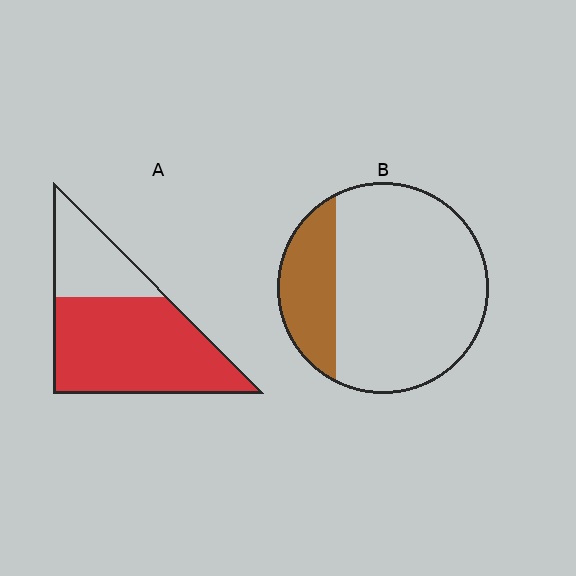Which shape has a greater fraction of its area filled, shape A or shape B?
Shape A.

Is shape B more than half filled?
No.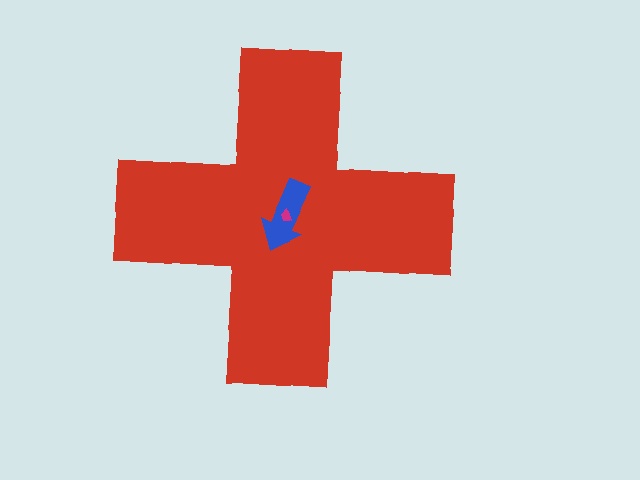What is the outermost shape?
The red cross.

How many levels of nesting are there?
3.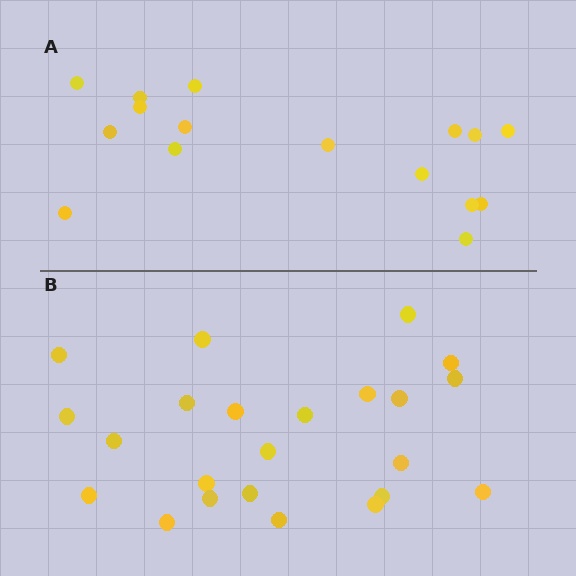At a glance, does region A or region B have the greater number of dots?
Region B (the bottom region) has more dots.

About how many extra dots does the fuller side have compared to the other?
Region B has roughly 8 or so more dots than region A.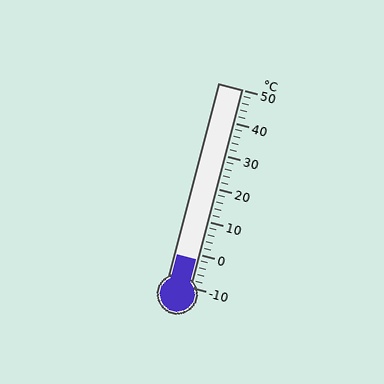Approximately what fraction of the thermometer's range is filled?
The thermometer is filled to approximately 15% of its range.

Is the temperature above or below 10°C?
The temperature is below 10°C.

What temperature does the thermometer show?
The thermometer shows approximately -2°C.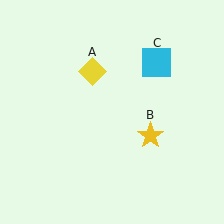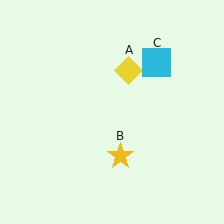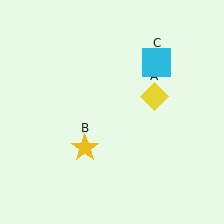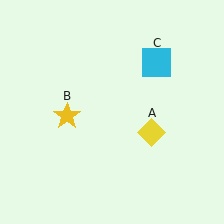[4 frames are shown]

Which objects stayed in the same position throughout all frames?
Cyan square (object C) remained stationary.